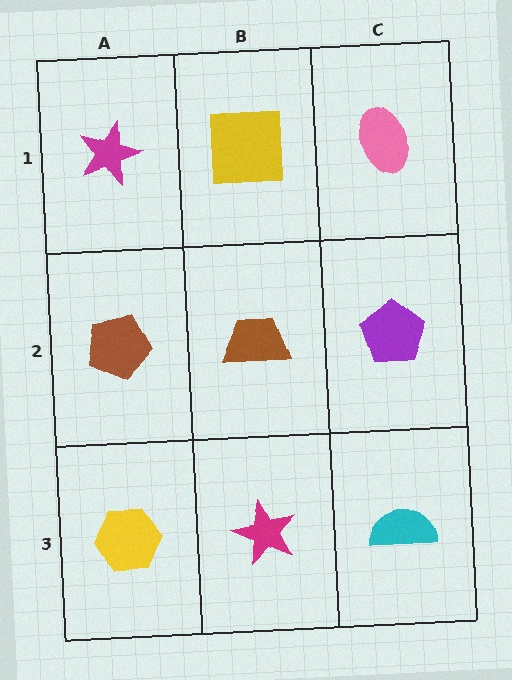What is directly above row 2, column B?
A yellow square.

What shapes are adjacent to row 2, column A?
A magenta star (row 1, column A), a yellow hexagon (row 3, column A), a brown trapezoid (row 2, column B).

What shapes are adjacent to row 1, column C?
A purple pentagon (row 2, column C), a yellow square (row 1, column B).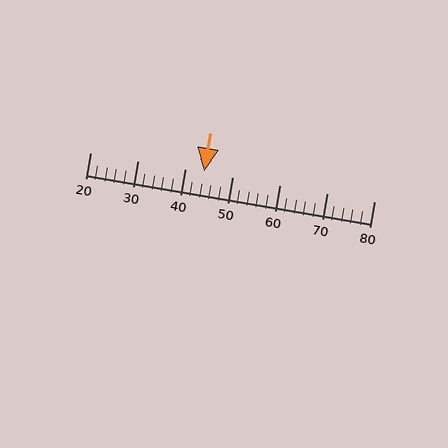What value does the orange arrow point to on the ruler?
The orange arrow points to approximately 44.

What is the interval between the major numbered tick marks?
The major tick marks are spaced 10 units apart.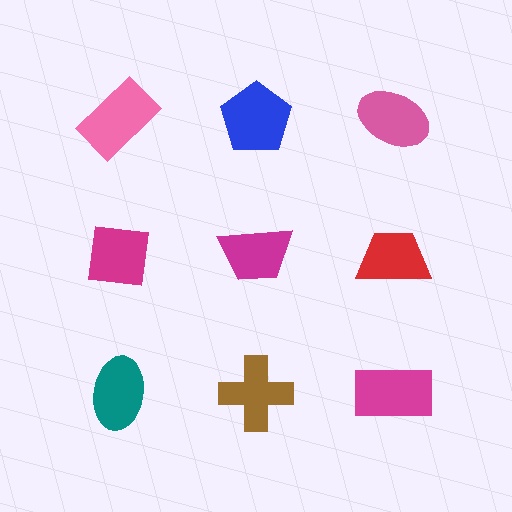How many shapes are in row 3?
3 shapes.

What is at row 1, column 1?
A pink rectangle.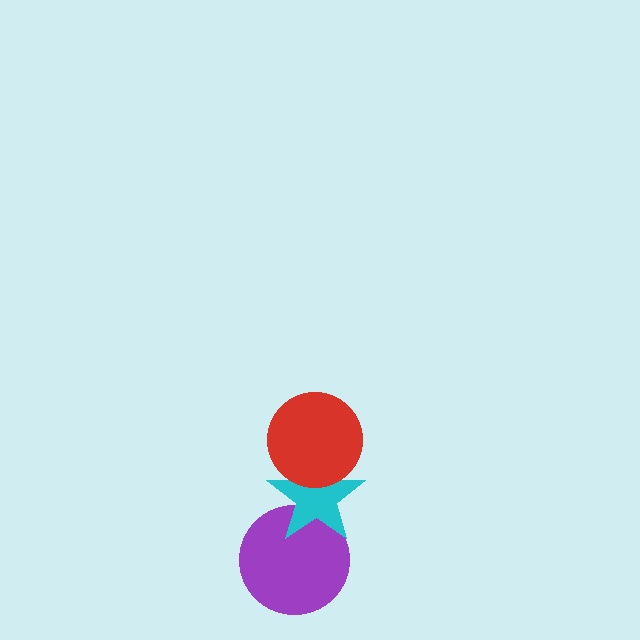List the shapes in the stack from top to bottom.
From top to bottom: the red circle, the cyan star, the purple circle.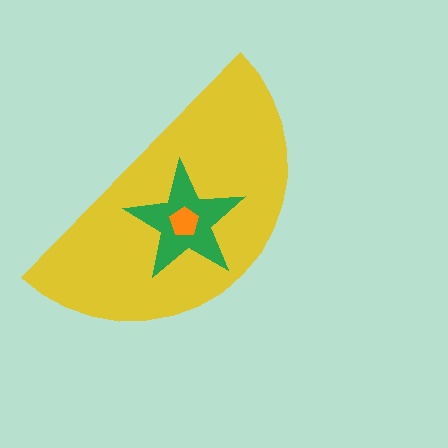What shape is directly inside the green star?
The orange pentagon.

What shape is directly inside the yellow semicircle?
The green star.